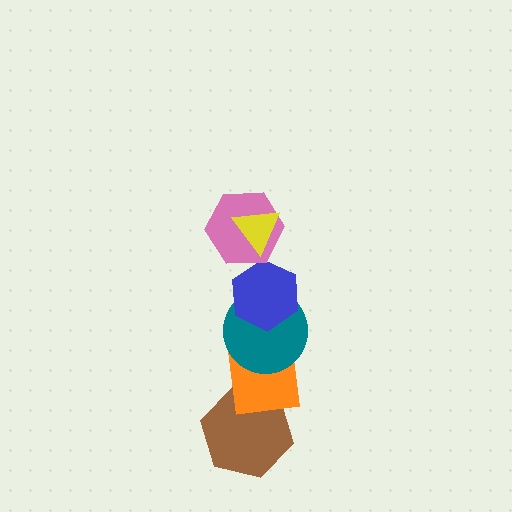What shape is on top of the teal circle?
The blue hexagon is on top of the teal circle.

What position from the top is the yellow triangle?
The yellow triangle is 1st from the top.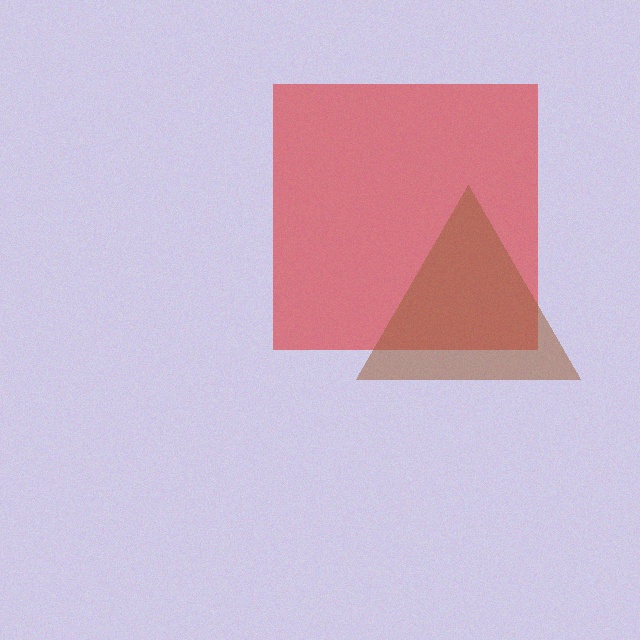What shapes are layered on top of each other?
The layered shapes are: a red square, a brown triangle.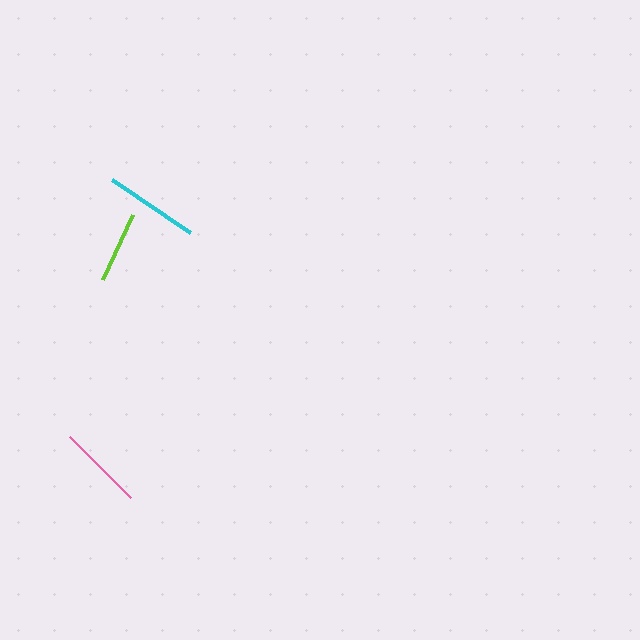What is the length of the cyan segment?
The cyan segment is approximately 94 pixels long.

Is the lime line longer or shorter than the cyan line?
The cyan line is longer than the lime line.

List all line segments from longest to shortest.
From longest to shortest: cyan, pink, lime.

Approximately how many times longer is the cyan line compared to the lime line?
The cyan line is approximately 1.3 times the length of the lime line.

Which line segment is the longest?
The cyan line is the longest at approximately 94 pixels.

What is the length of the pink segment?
The pink segment is approximately 86 pixels long.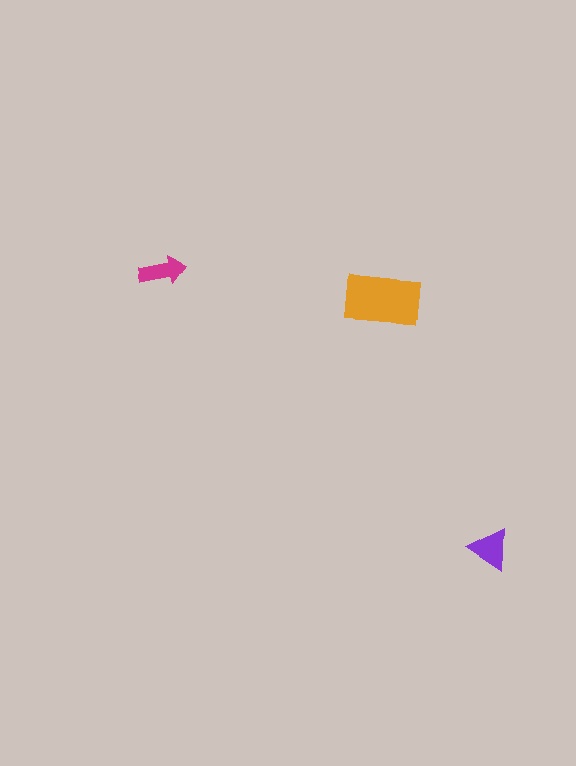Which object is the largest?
The orange rectangle.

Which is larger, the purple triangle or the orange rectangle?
The orange rectangle.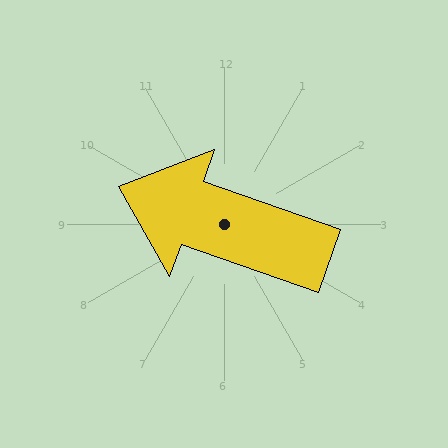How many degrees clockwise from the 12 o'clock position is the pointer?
Approximately 289 degrees.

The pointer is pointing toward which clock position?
Roughly 10 o'clock.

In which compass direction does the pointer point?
West.